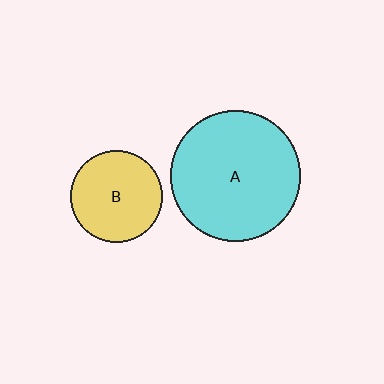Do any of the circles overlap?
No, none of the circles overlap.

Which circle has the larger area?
Circle A (cyan).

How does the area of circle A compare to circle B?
Approximately 2.0 times.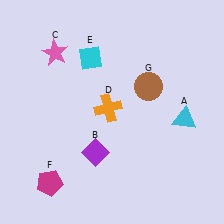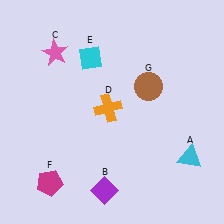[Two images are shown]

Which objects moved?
The objects that moved are: the cyan triangle (A), the purple diamond (B).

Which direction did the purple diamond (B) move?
The purple diamond (B) moved down.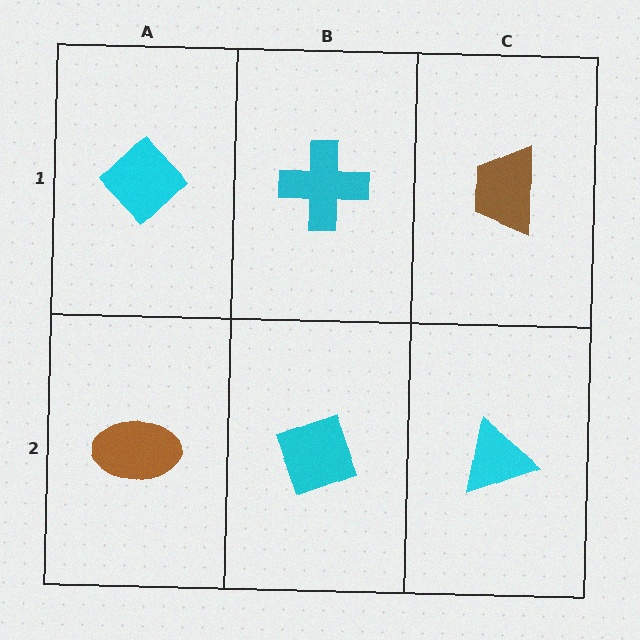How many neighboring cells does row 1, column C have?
2.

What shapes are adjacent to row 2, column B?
A cyan cross (row 1, column B), a brown ellipse (row 2, column A), a cyan triangle (row 2, column C).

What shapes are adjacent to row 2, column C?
A brown trapezoid (row 1, column C), a cyan diamond (row 2, column B).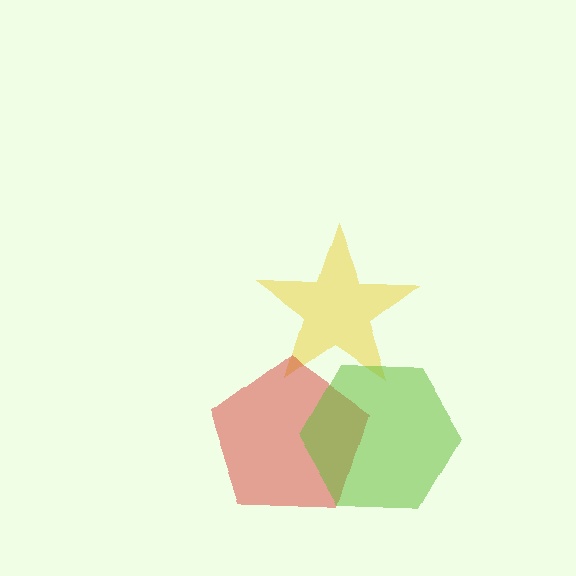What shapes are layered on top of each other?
The layered shapes are: a yellow star, a red pentagon, a lime hexagon.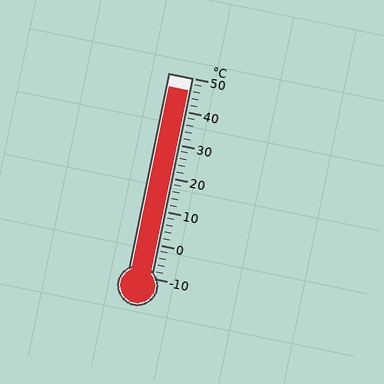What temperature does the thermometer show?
The thermometer shows approximately 46°C.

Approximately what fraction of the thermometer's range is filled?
The thermometer is filled to approximately 95% of its range.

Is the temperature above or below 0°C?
The temperature is above 0°C.